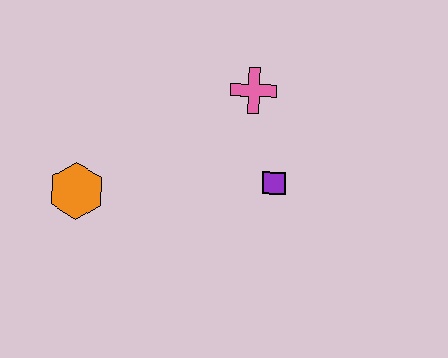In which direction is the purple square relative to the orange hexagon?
The purple square is to the right of the orange hexagon.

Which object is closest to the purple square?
The pink cross is closest to the purple square.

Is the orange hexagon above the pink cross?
No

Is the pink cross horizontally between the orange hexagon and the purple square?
Yes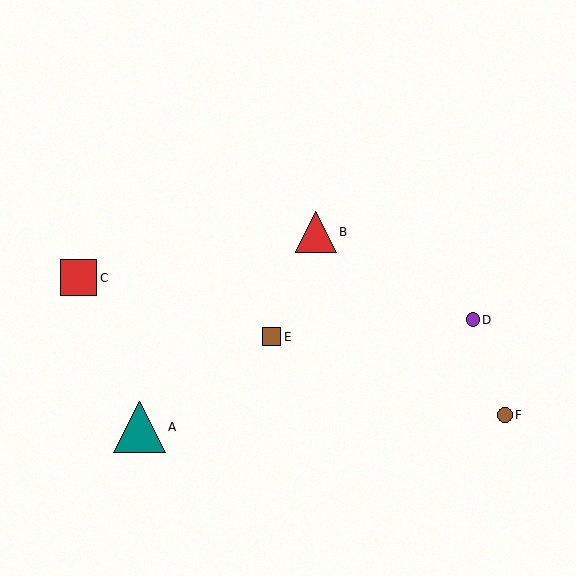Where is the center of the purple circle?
The center of the purple circle is at (473, 320).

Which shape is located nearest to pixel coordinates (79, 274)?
The red square (labeled C) at (79, 278) is nearest to that location.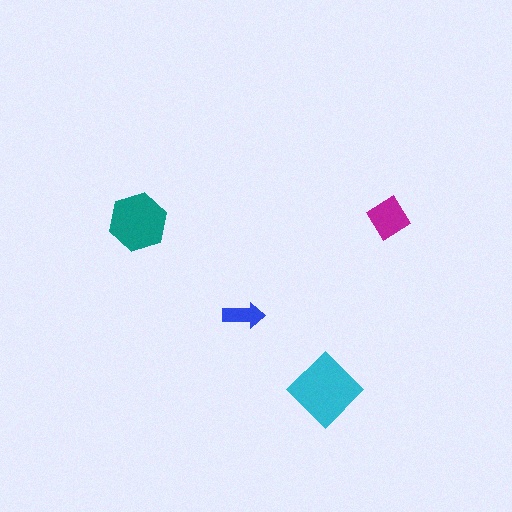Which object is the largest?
The cyan diamond.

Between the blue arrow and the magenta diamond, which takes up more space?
The magenta diamond.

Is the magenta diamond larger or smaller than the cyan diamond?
Smaller.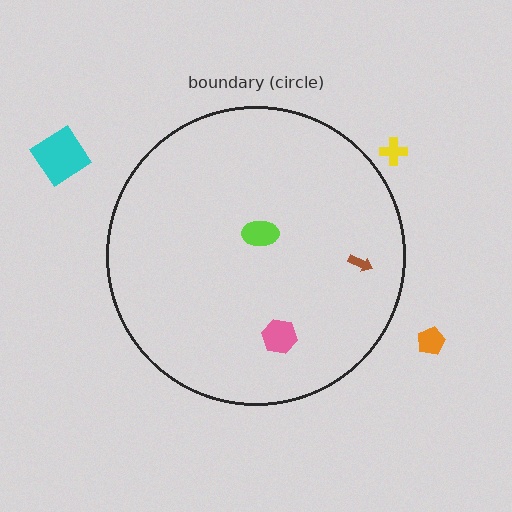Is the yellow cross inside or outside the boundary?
Outside.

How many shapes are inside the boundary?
3 inside, 3 outside.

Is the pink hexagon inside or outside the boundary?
Inside.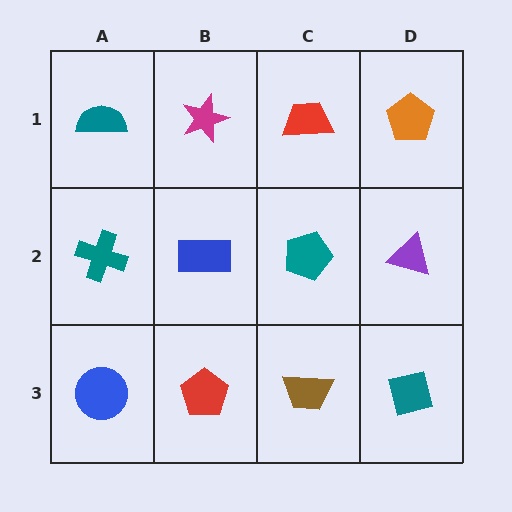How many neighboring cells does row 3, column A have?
2.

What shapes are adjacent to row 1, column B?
A blue rectangle (row 2, column B), a teal semicircle (row 1, column A), a red trapezoid (row 1, column C).